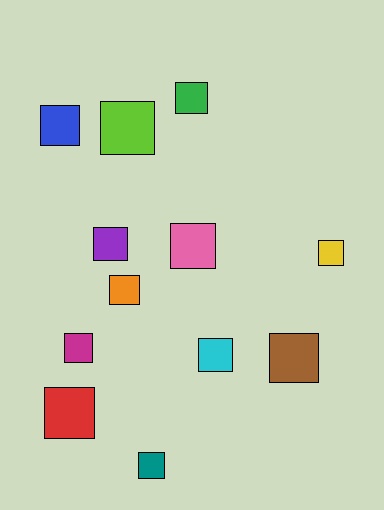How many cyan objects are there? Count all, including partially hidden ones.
There is 1 cyan object.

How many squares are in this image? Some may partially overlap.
There are 12 squares.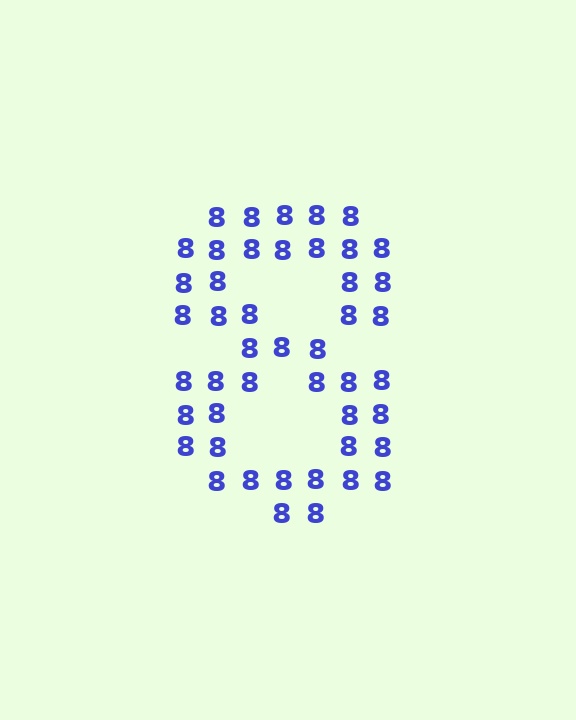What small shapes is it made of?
It is made of small digit 8's.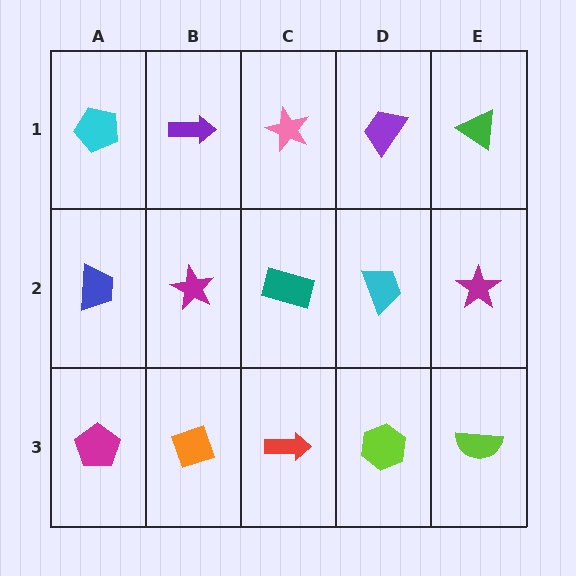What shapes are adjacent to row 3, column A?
A blue trapezoid (row 2, column A), an orange diamond (row 3, column B).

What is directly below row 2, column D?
A lime hexagon.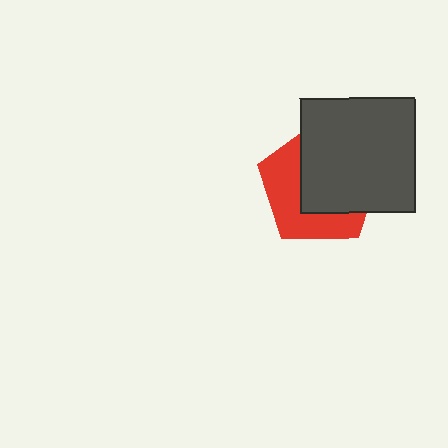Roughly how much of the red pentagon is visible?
A small part of it is visible (roughly 44%).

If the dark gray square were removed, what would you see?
You would see the complete red pentagon.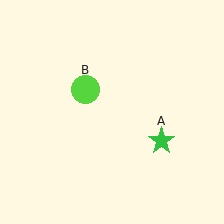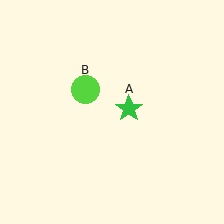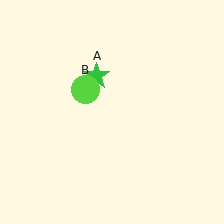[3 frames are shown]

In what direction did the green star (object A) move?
The green star (object A) moved up and to the left.